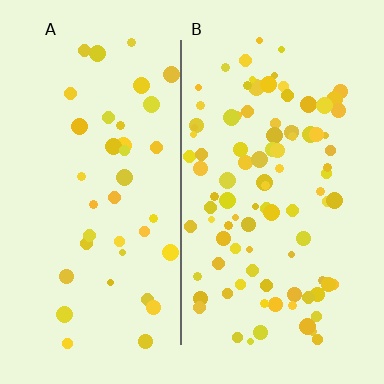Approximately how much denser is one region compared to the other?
Approximately 2.5× — region B over region A.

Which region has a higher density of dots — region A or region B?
B (the right).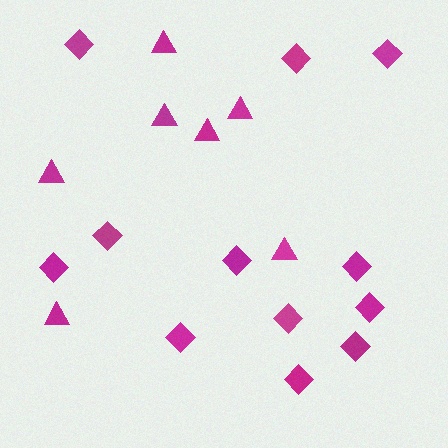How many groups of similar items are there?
There are 2 groups: one group of diamonds (12) and one group of triangles (7).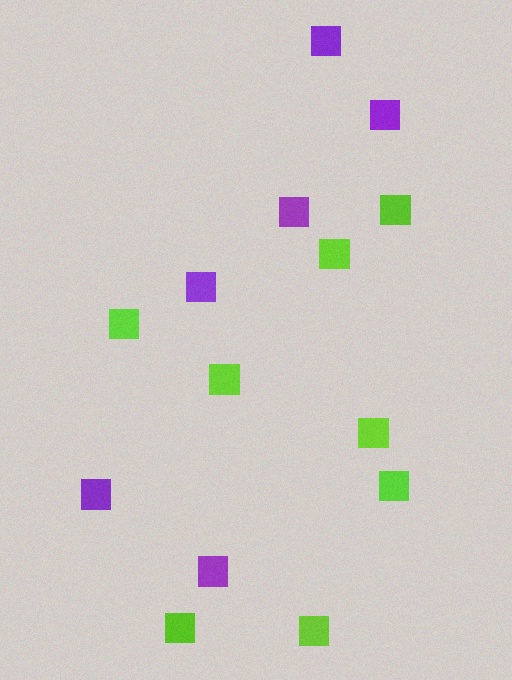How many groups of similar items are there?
There are 2 groups: one group of purple squares (6) and one group of lime squares (8).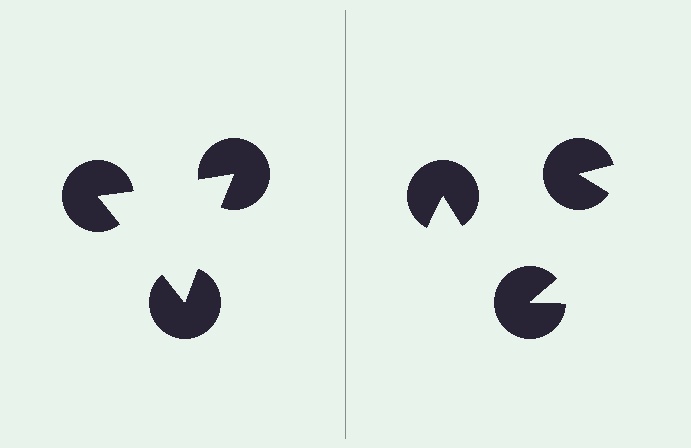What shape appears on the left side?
An illusory triangle.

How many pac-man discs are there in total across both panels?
6 — 3 on each side.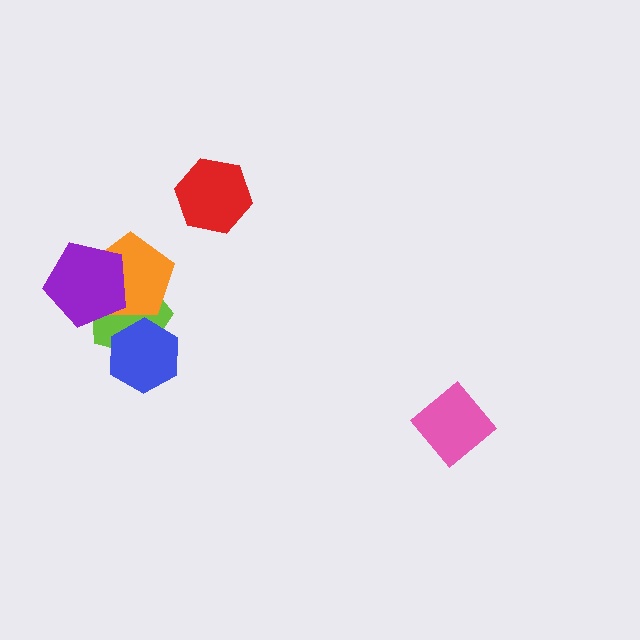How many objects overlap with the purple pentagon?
2 objects overlap with the purple pentagon.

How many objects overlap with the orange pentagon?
2 objects overlap with the orange pentagon.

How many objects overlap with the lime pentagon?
3 objects overlap with the lime pentagon.